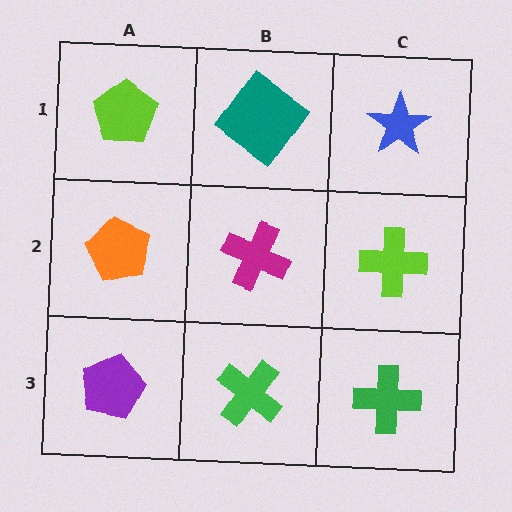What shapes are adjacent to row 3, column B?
A magenta cross (row 2, column B), a purple pentagon (row 3, column A), a green cross (row 3, column C).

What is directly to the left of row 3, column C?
A green cross.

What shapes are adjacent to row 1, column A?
An orange pentagon (row 2, column A), a teal diamond (row 1, column B).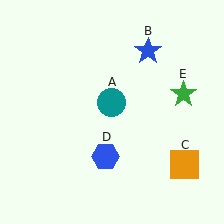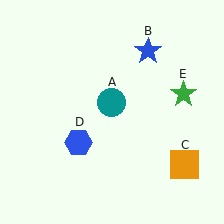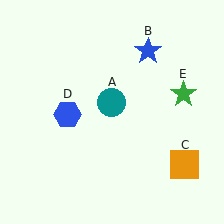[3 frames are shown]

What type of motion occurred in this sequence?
The blue hexagon (object D) rotated clockwise around the center of the scene.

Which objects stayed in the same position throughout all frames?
Teal circle (object A) and blue star (object B) and orange square (object C) and green star (object E) remained stationary.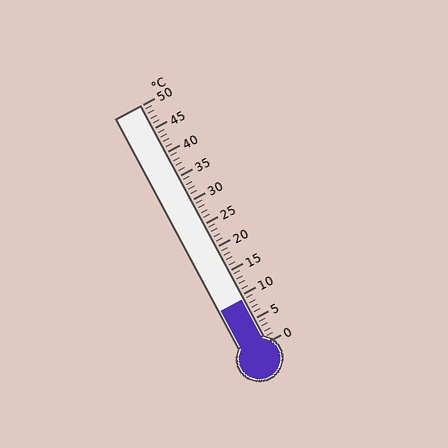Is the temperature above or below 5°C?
The temperature is above 5°C.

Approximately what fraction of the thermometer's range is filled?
The thermometer is filled to approximately 20% of its range.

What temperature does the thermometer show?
The thermometer shows approximately 9°C.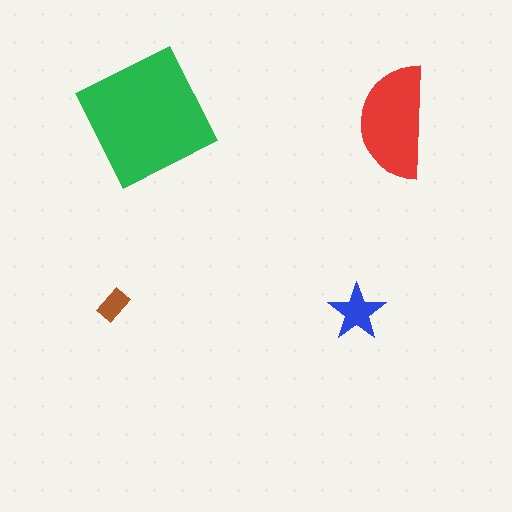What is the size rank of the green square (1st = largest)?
1st.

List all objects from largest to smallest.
The green square, the red semicircle, the blue star, the brown rectangle.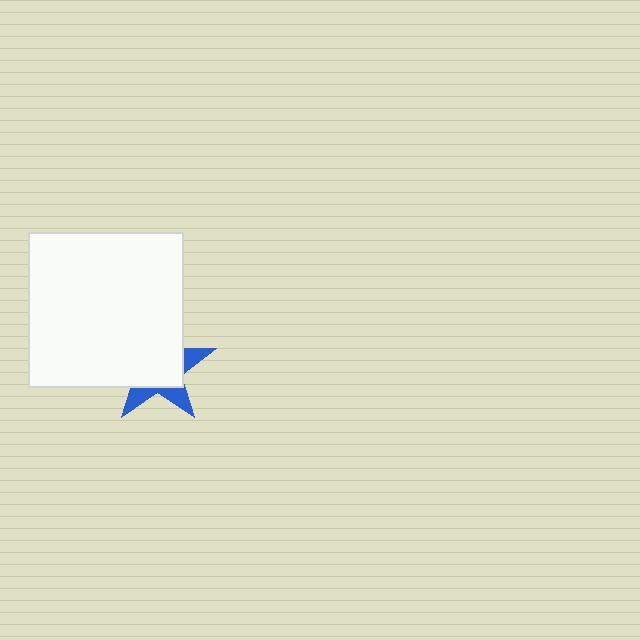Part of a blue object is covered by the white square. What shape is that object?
It is a star.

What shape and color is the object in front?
The object in front is a white square.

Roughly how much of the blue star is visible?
A small part of it is visible (roughly 33%).